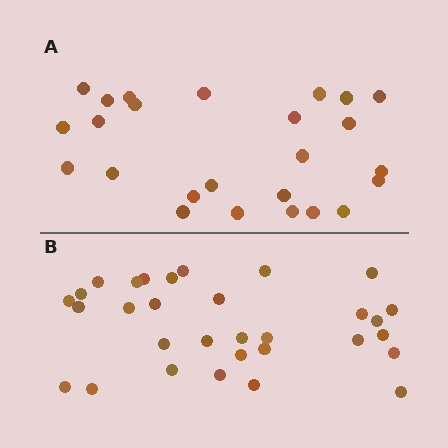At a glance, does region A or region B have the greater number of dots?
Region B (the bottom region) has more dots.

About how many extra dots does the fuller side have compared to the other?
Region B has about 6 more dots than region A.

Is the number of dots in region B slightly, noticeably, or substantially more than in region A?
Region B has only slightly more — the two regions are fairly close. The ratio is roughly 1.2 to 1.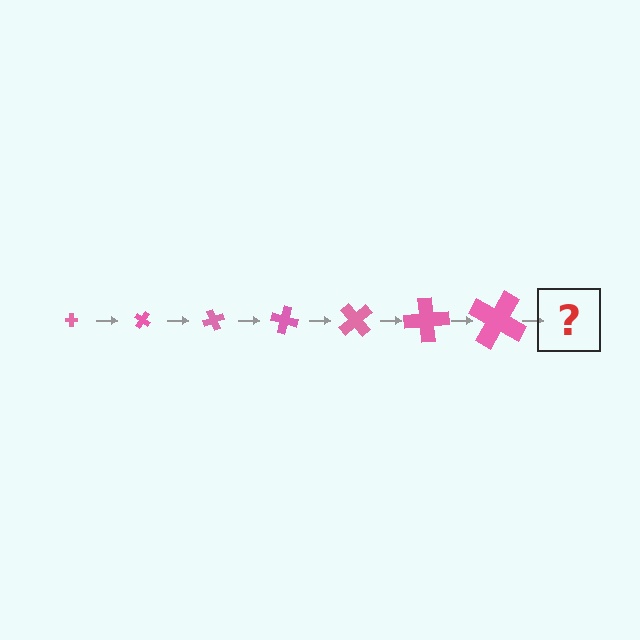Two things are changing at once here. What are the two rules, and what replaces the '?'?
The two rules are that the cross grows larger each step and it rotates 35 degrees each step. The '?' should be a cross, larger than the previous one and rotated 245 degrees from the start.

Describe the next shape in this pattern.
It should be a cross, larger than the previous one and rotated 245 degrees from the start.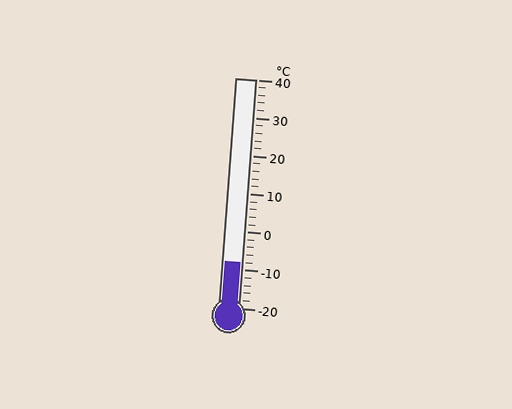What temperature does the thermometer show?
The thermometer shows approximately -8°C.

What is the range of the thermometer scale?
The thermometer scale ranges from -20°C to 40°C.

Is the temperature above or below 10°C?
The temperature is below 10°C.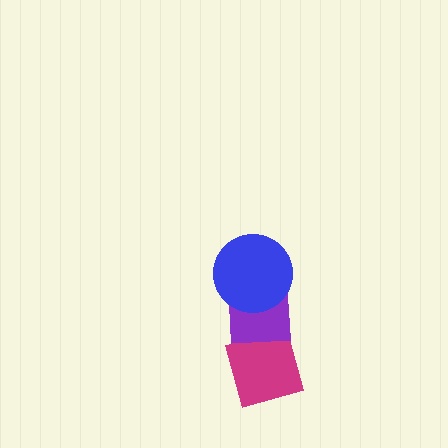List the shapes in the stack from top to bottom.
From top to bottom: the blue circle, the purple square, the magenta diamond.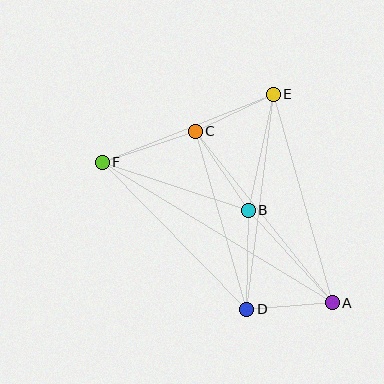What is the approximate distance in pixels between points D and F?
The distance between D and F is approximately 206 pixels.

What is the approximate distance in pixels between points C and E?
The distance between C and E is approximately 86 pixels.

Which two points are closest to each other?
Points A and D are closest to each other.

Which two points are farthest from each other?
Points A and F are farthest from each other.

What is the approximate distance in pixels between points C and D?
The distance between C and D is approximately 185 pixels.